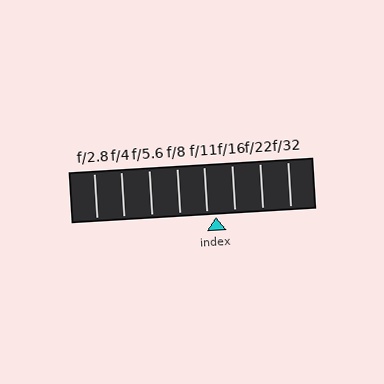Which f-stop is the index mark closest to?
The index mark is closest to f/11.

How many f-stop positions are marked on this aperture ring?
There are 8 f-stop positions marked.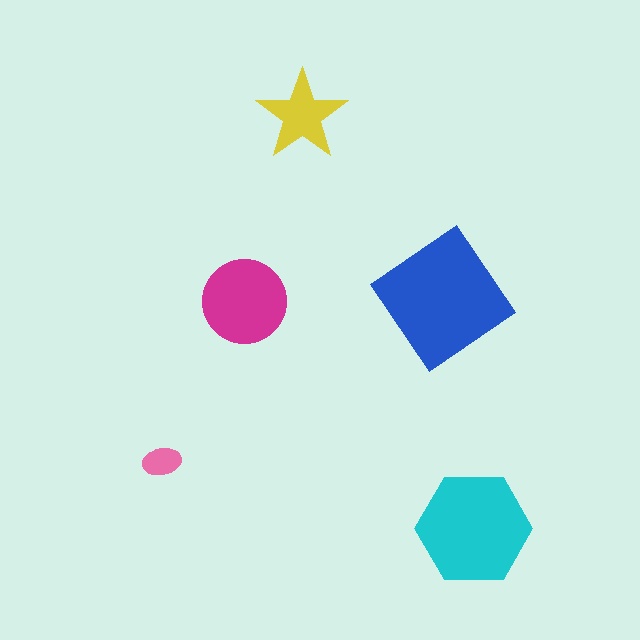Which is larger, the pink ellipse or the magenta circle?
The magenta circle.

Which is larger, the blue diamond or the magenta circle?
The blue diamond.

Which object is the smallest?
The pink ellipse.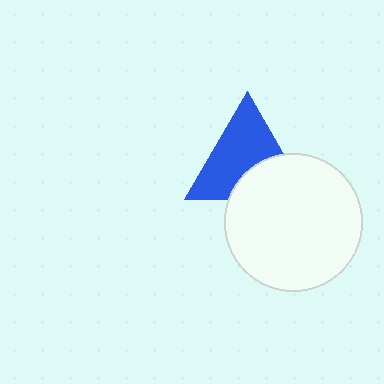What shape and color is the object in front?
The object in front is a white circle.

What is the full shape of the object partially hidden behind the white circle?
The partially hidden object is a blue triangle.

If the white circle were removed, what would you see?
You would see the complete blue triangle.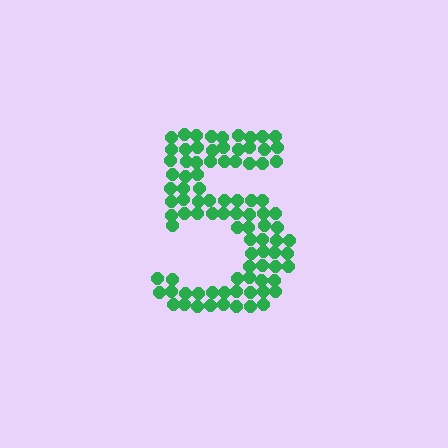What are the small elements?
The small elements are circles.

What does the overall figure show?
The overall figure shows the digit 5.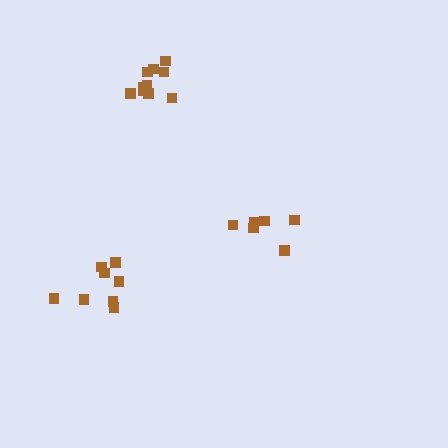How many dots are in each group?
Group 1: 10 dots, Group 2: 6 dots, Group 3: 8 dots (24 total).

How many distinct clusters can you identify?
There are 3 distinct clusters.